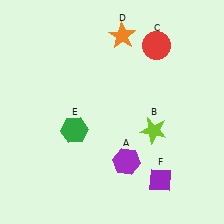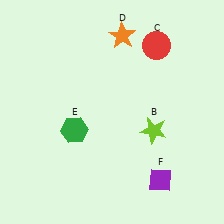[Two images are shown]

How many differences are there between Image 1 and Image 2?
There is 1 difference between the two images.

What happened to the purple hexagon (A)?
The purple hexagon (A) was removed in Image 2. It was in the bottom-right area of Image 1.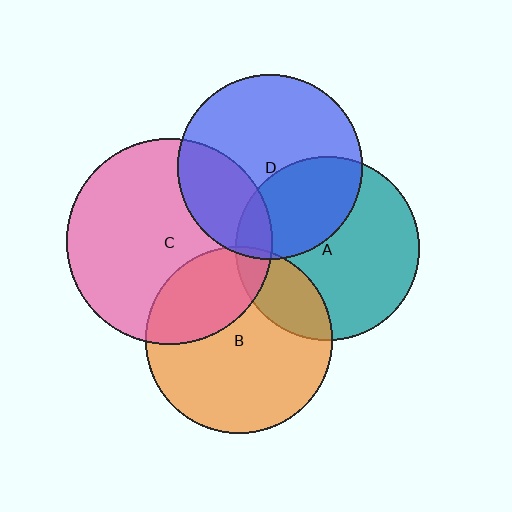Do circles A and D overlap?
Yes.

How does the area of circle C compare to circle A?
Approximately 1.3 times.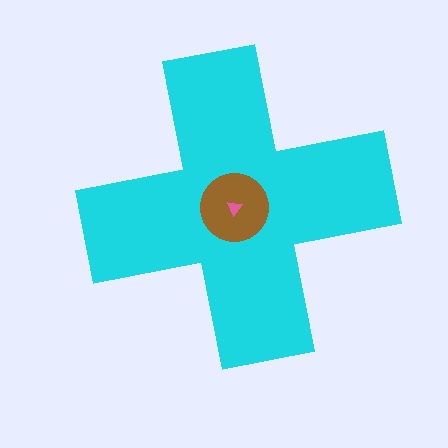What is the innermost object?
The pink triangle.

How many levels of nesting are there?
3.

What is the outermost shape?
The cyan cross.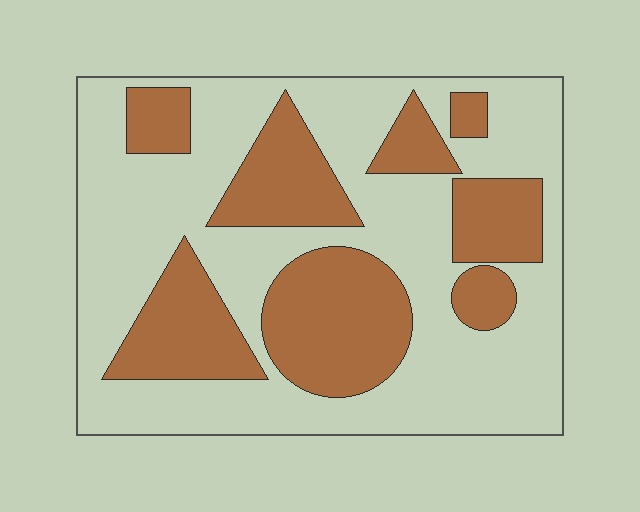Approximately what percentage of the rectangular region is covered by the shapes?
Approximately 35%.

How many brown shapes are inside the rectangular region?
8.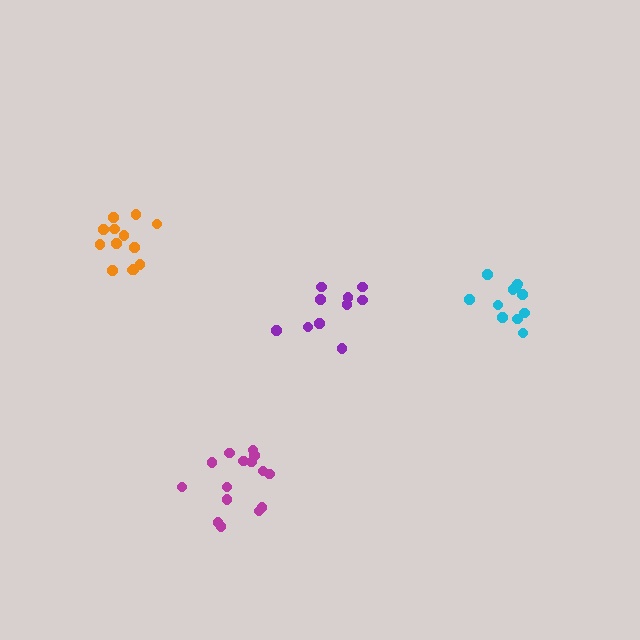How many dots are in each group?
Group 1: 10 dots, Group 2: 13 dots, Group 3: 15 dots, Group 4: 11 dots (49 total).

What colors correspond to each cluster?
The clusters are colored: purple, orange, magenta, cyan.